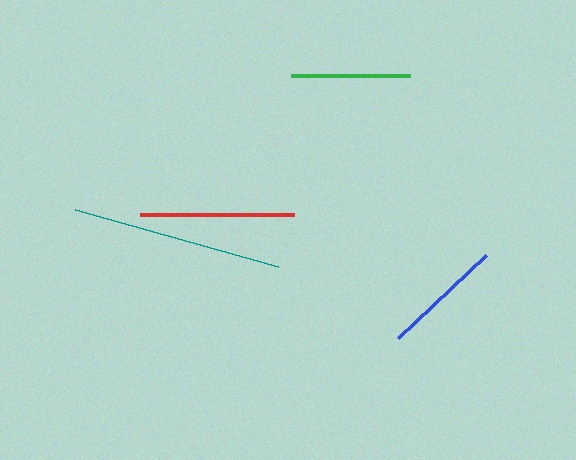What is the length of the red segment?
The red segment is approximately 154 pixels long.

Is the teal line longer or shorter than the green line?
The teal line is longer than the green line.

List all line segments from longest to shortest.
From longest to shortest: teal, red, blue, green.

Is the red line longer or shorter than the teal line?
The teal line is longer than the red line.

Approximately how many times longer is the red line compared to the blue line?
The red line is approximately 1.3 times the length of the blue line.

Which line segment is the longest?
The teal line is the longest at approximately 211 pixels.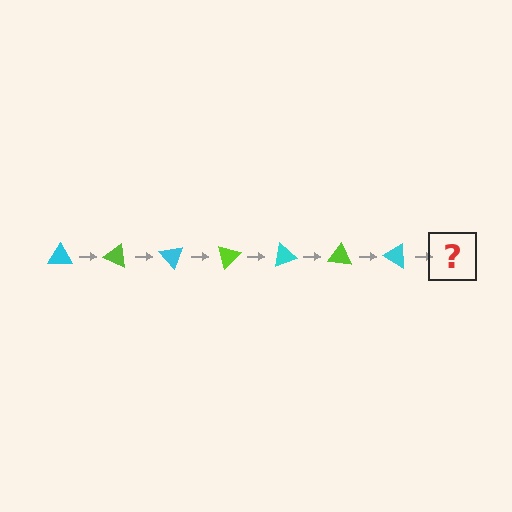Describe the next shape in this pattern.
It should be a lime triangle, rotated 175 degrees from the start.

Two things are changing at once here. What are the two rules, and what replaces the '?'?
The two rules are that it rotates 25 degrees each step and the color cycles through cyan and lime. The '?' should be a lime triangle, rotated 175 degrees from the start.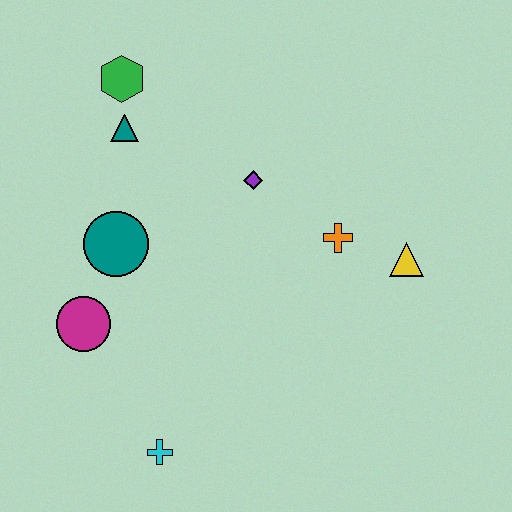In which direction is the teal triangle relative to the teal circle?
The teal triangle is above the teal circle.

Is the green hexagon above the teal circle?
Yes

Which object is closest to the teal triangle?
The green hexagon is closest to the teal triangle.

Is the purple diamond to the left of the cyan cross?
No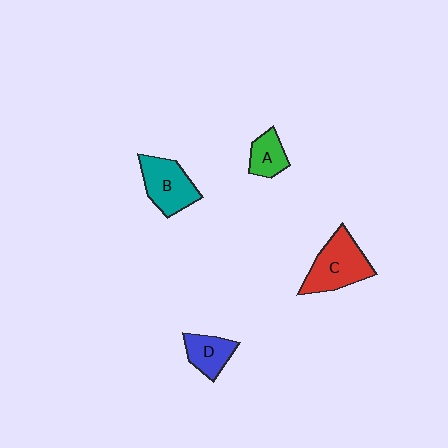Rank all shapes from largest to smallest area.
From largest to smallest: C (red), B (teal), D (blue), A (green).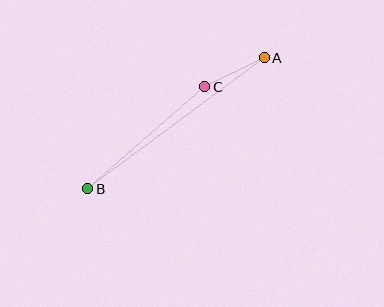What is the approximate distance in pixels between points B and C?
The distance between B and C is approximately 155 pixels.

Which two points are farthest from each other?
Points A and B are farthest from each other.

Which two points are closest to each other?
Points A and C are closest to each other.